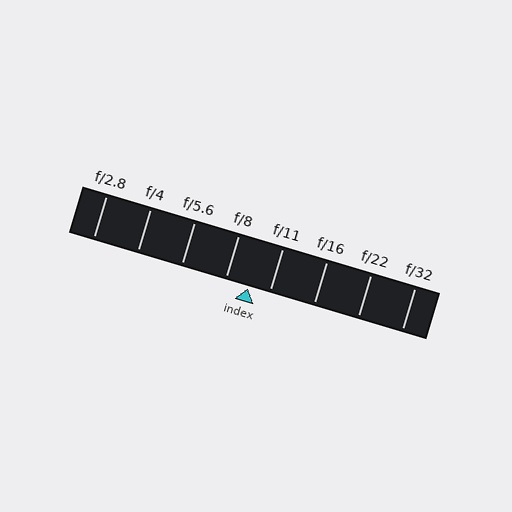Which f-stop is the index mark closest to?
The index mark is closest to f/11.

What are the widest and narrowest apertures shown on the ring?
The widest aperture shown is f/2.8 and the narrowest is f/32.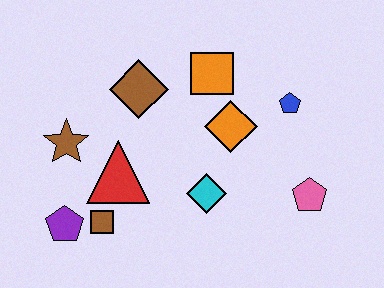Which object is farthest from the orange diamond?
The purple pentagon is farthest from the orange diamond.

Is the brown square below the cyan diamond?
Yes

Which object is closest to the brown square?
The purple pentagon is closest to the brown square.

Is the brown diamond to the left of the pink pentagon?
Yes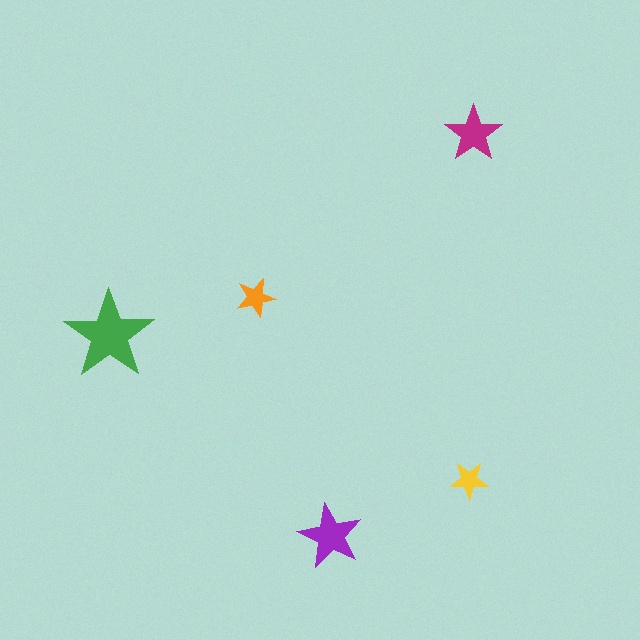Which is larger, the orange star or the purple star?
The purple one.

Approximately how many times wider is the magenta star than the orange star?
About 1.5 times wider.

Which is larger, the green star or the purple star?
The green one.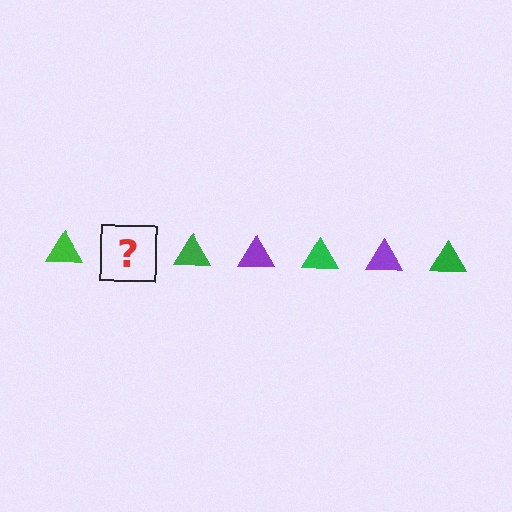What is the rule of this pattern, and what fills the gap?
The rule is that the pattern cycles through green, purple triangles. The gap should be filled with a purple triangle.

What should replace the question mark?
The question mark should be replaced with a purple triangle.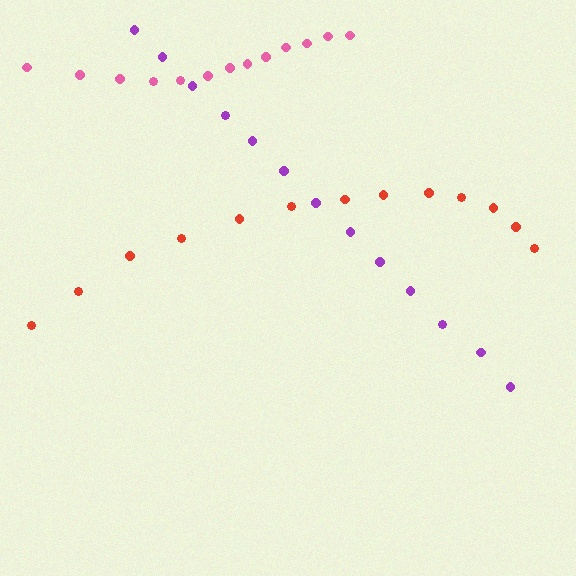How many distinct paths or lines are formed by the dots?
There are 3 distinct paths.